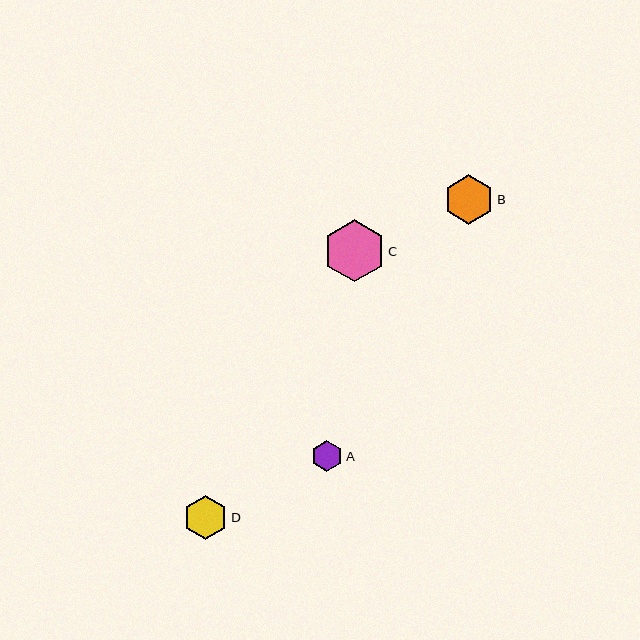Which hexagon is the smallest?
Hexagon A is the smallest with a size of approximately 31 pixels.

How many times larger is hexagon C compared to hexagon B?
Hexagon C is approximately 1.2 times the size of hexagon B.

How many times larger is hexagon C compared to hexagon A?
Hexagon C is approximately 2.0 times the size of hexagon A.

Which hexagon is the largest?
Hexagon C is the largest with a size of approximately 62 pixels.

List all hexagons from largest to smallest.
From largest to smallest: C, B, D, A.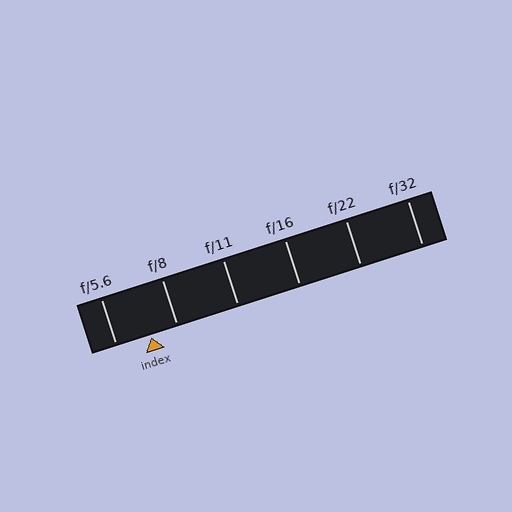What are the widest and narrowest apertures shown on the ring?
The widest aperture shown is f/5.6 and the narrowest is f/32.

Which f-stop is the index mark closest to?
The index mark is closest to f/8.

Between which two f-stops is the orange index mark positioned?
The index mark is between f/5.6 and f/8.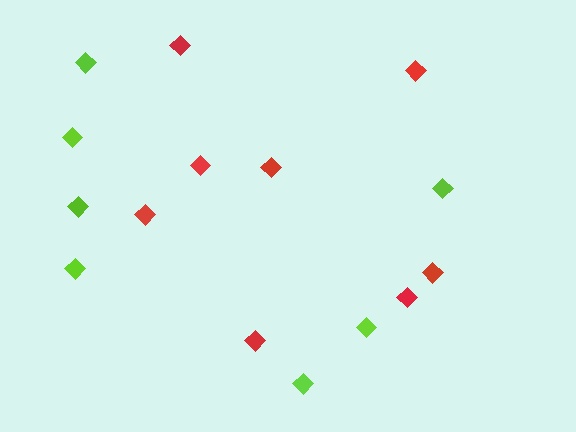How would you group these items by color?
There are 2 groups: one group of lime diamonds (7) and one group of red diamonds (8).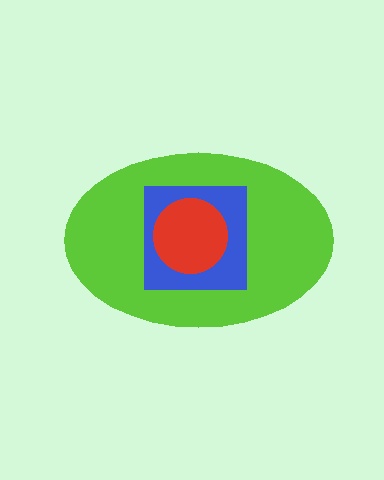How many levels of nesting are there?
3.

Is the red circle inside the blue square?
Yes.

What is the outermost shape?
The lime ellipse.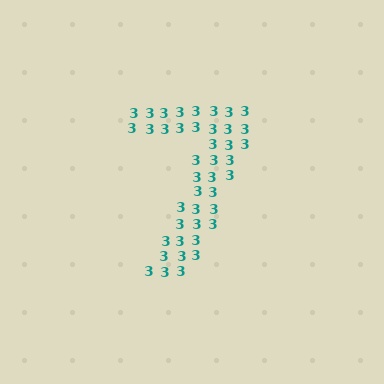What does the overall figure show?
The overall figure shows the digit 7.